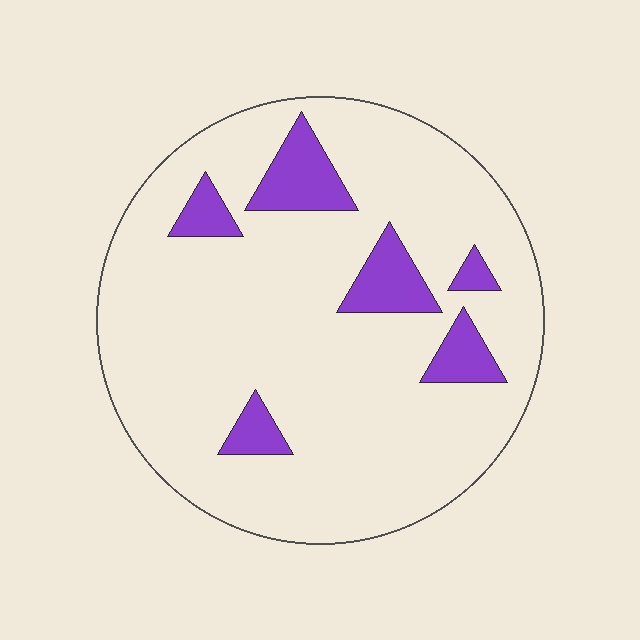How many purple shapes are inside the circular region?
6.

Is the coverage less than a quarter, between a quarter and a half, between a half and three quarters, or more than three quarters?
Less than a quarter.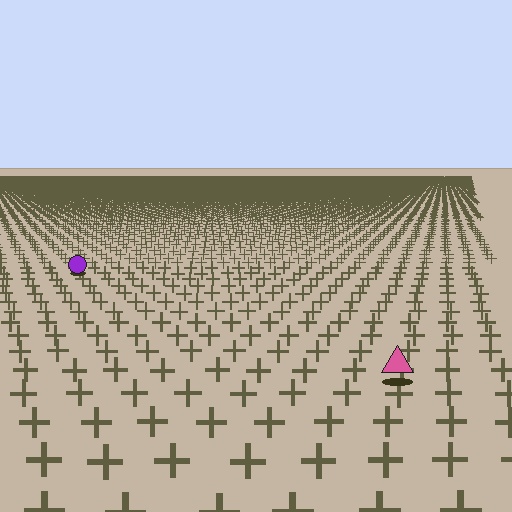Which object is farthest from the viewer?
The purple circle is farthest from the viewer. It appears smaller and the ground texture around it is denser.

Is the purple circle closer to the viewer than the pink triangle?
No. The pink triangle is closer — you can tell from the texture gradient: the ground texture is coarser near it.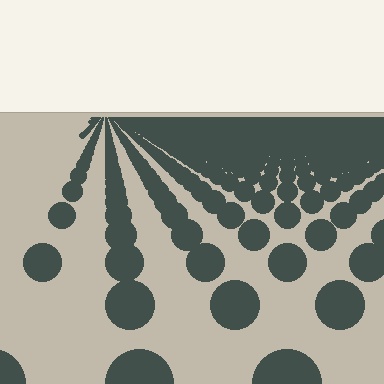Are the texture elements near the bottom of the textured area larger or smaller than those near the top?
Larger. Near the bottom, elements are closer to the viewer and appear at a bigger on-screen size.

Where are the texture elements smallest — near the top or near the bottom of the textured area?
Near the top.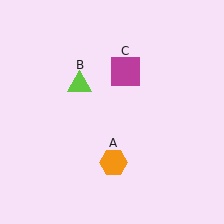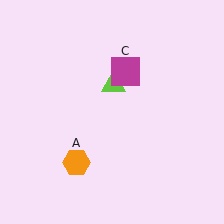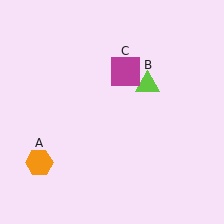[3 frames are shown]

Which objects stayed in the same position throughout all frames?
Magenta square (object C) remained stationary.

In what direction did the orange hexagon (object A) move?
The orange hexagon (object A) moved left.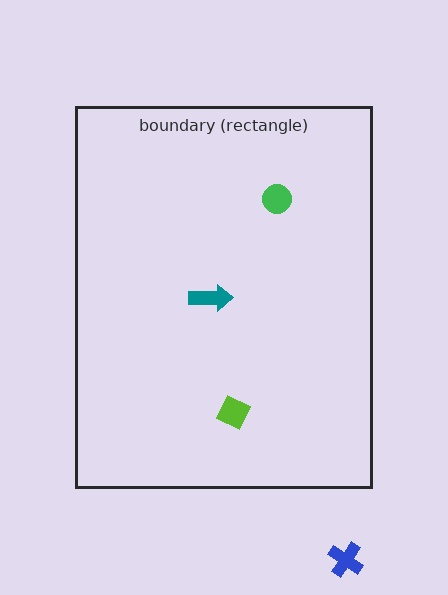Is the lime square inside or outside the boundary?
Inside.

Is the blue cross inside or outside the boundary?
Outside.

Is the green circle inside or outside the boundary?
Inside.